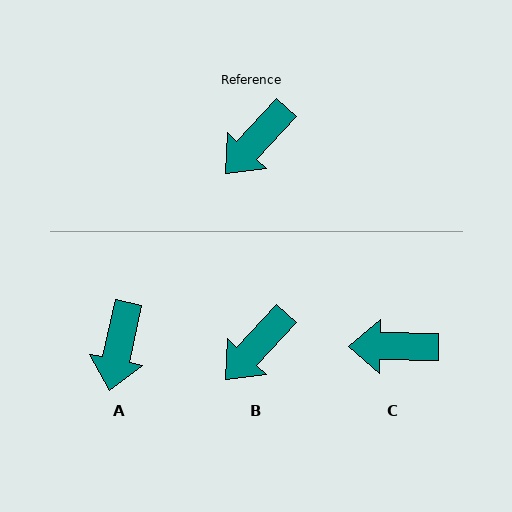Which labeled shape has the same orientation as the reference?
B.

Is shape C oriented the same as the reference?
No, it is off by about 48 degrees.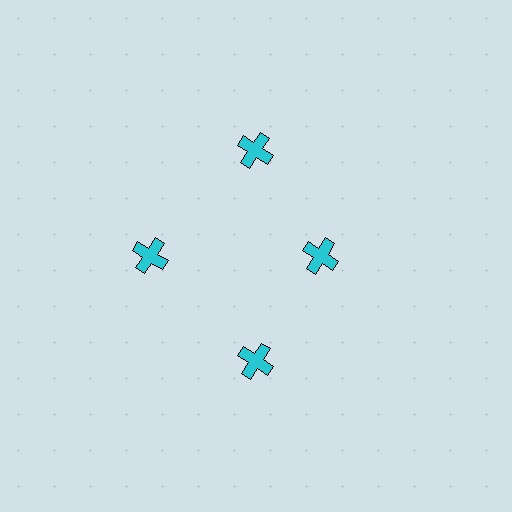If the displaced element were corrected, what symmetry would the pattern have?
It would have 4-fold rotational symmetry — the pattern would map onto itself every 90 degrees.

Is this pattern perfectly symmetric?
No. The 4 cyan crosses are arranged in a ring, but one element near the 3 o'clock position is pulled inward toward the center, breaking the 4-fold rotational symmetry.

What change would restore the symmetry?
The symmetry would be restored by moving it outward, back onto the ring so that all 4 crosses sit at equal angles and equal distance from the center.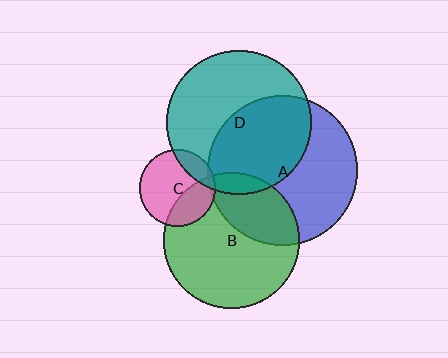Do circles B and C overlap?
Yes.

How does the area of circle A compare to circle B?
Approximately 1.2 times.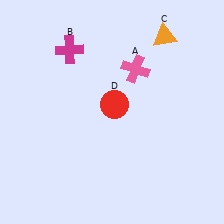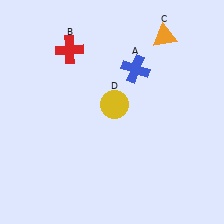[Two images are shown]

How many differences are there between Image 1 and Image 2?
There are 3 differences between the two images.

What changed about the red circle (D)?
In Image 1, D is red. In Image 2, it changed to yellow.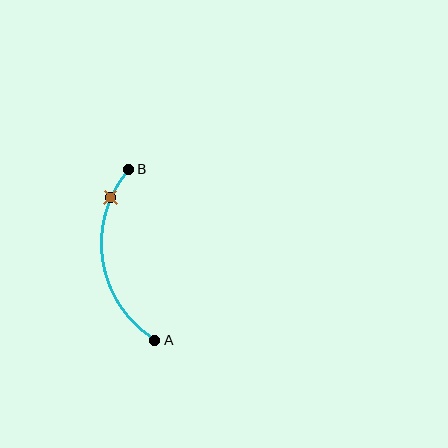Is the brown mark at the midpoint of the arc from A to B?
No. The brown mark lies on the arc but is closer to endpoint B. The arc midpoint would be at the point on the curve equidistant along the arc from both A and B.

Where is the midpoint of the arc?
The arc midpoint is the point on the curve farthest from the straight line joining A and B. It sits to the left of that line.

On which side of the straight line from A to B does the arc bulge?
The arc bulges to the left of the straight line connecting A and B.